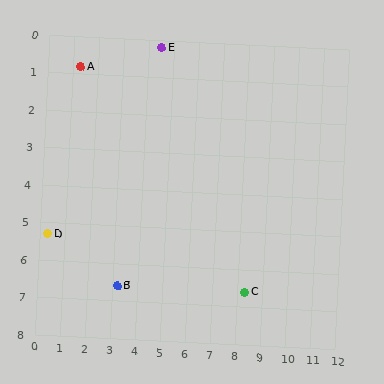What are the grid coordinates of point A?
Point A is at approximately (1.3, 0.8).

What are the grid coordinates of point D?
Point D is at approximately (0.3, 5.3).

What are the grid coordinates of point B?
Point B is at approximately (3.2, 6.6).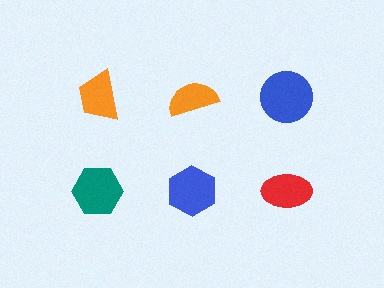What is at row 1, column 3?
A blue circle.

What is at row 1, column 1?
An orange trapezoid.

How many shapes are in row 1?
3 shapes.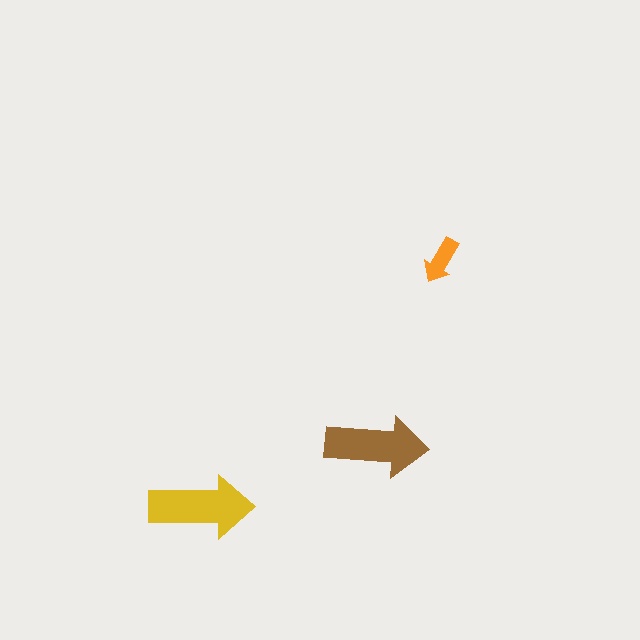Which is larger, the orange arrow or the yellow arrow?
The yellow one.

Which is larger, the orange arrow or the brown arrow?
The brown one.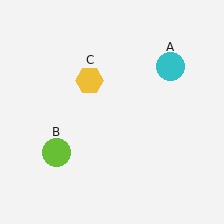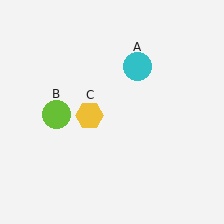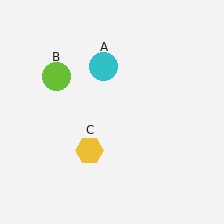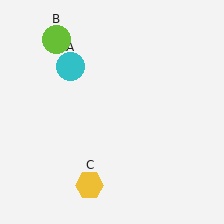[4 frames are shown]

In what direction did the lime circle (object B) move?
The lime circle (object B) moved up.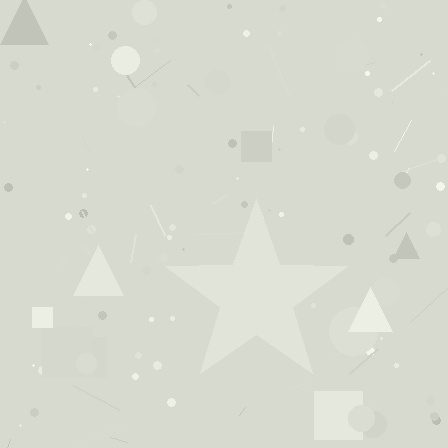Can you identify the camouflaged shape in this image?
The camouflaged shape is a star.